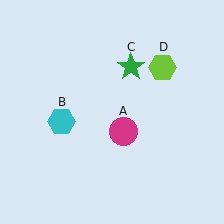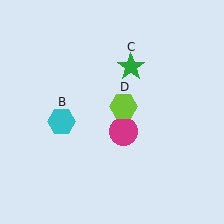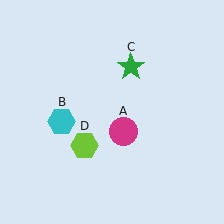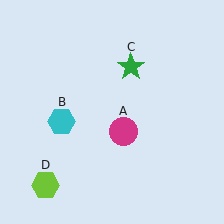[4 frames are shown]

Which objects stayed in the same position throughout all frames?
Magenta circle (object A) and cyan hexagon (object B) and green star (object C) remained stationary.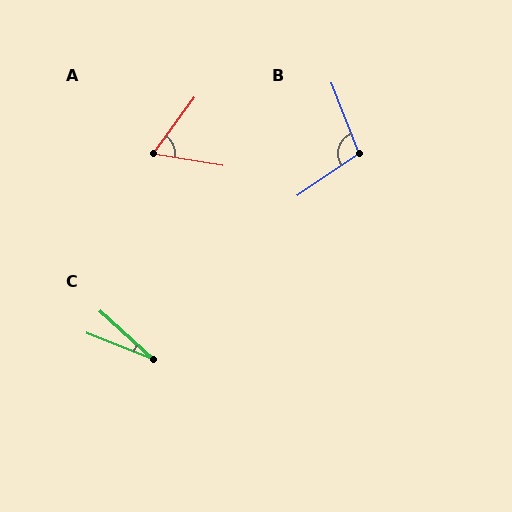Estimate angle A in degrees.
Approximately 63 degrees.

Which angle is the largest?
B, at approximately 103 degrees.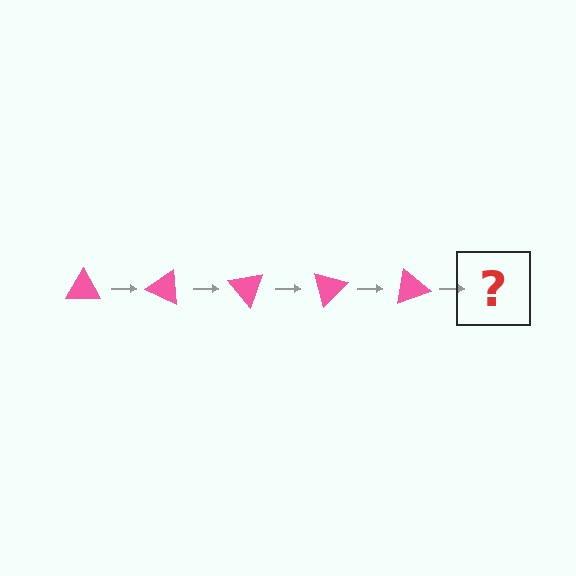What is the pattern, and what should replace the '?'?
The pattern is that the triangle rotates 25 degrees each step. The '?' should be a pink triangle rotated 125 degrees.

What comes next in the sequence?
The next element should be a pink triangle rotated 125 degrees.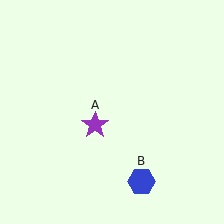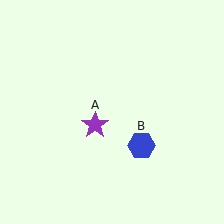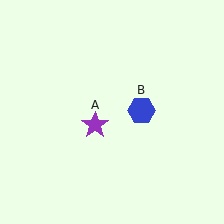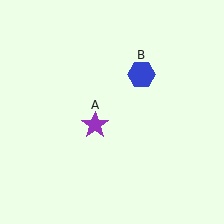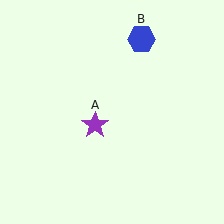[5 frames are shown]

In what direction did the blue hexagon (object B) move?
The blue hexagon (object B) moved up.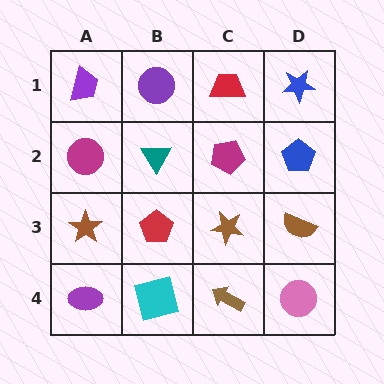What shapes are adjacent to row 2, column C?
A red trapezoid (row 1, column C), a brown star (row 3, column C), a teal triangle (row 2, column B), a blue pentagon (row 2, column D).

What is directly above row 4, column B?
A red pentagon.